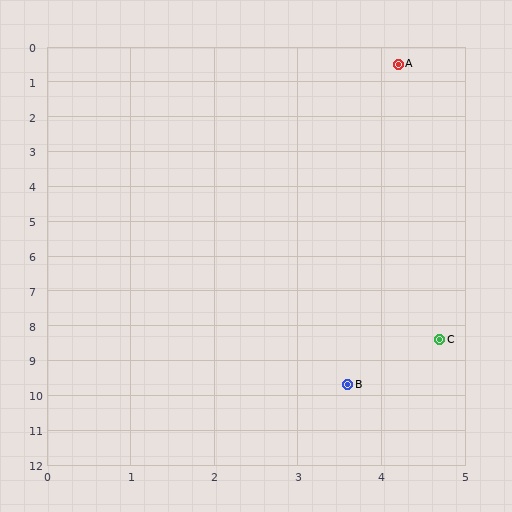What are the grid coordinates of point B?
Point B is at approximately (3.6, 9.7).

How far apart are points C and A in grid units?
Points C and A are about 7.9 grid units apart.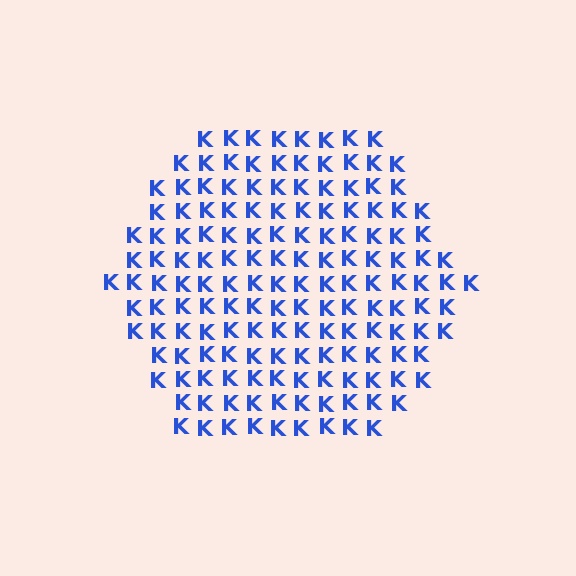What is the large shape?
The large shape is a hexagon.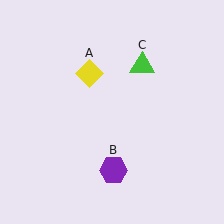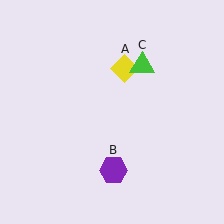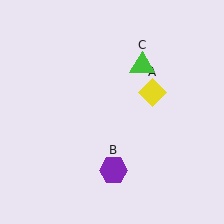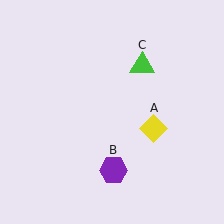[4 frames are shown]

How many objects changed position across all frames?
1 object changed position: yellow diamond (object A).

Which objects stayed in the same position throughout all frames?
Purple hexagon (object B) and green triangle (object C) remained stationary.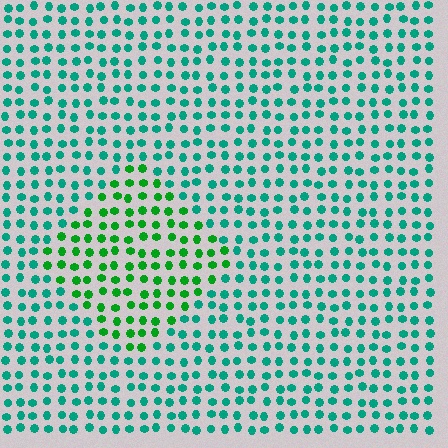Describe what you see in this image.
The image is filled with small teal elements in a uniform arrangement. A diamond-shaped region is visible where the elements are tinted to a slightly different hue, forming a subtle color boundary.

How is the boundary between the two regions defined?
The boundary is defined purely by a slight shift in hue (about 39 degrees). Spacing, size, and orientation are identical on both sides.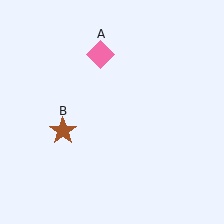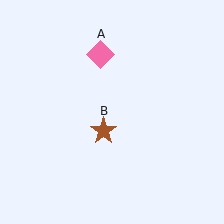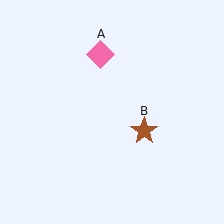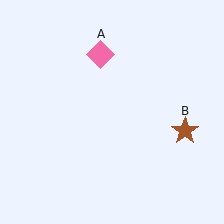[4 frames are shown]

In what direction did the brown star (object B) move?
The brown star (object B) moved right.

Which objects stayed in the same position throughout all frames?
Pink diamond (object A) remained stationary.